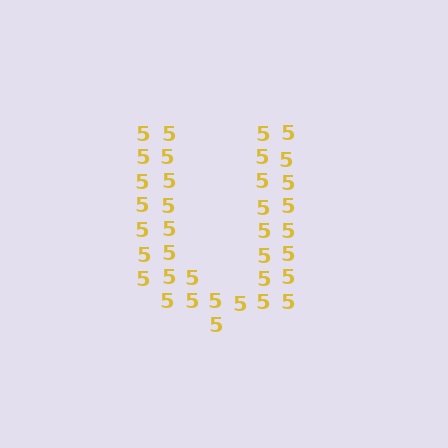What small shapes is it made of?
It is made of small digit 5's.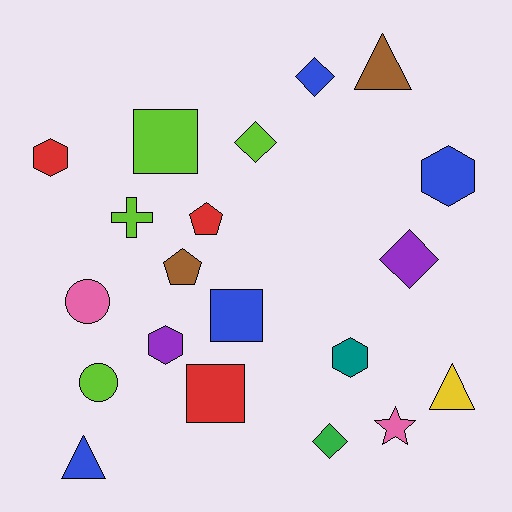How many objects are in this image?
There are 20 objects.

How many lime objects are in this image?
There are 4 lime objects.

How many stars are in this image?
There is 1 star.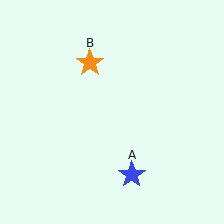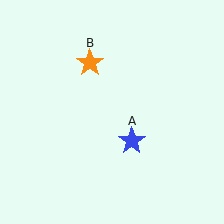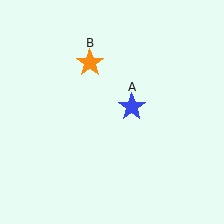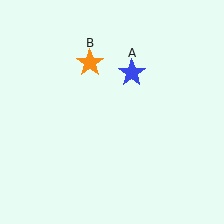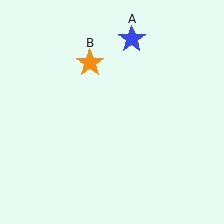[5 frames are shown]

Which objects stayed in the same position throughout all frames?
Orange star (object B) remained stationary.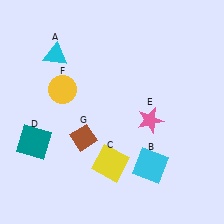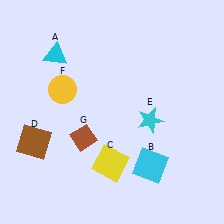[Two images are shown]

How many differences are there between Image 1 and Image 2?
There are 2 differences between the two images.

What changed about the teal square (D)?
In Image 1, D is teal. In Image 2, it changed to brown.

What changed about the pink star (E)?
In Image 1, E is pink. In Image 2, it changed to cyan.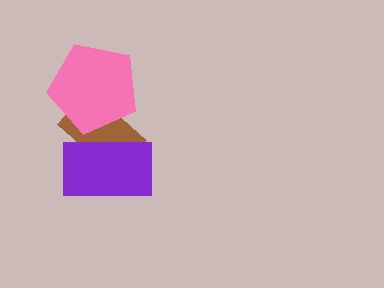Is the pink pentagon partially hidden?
No, no other shape covers it.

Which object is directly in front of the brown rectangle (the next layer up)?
The purple rectangle is directly in front of the brown rectangle.